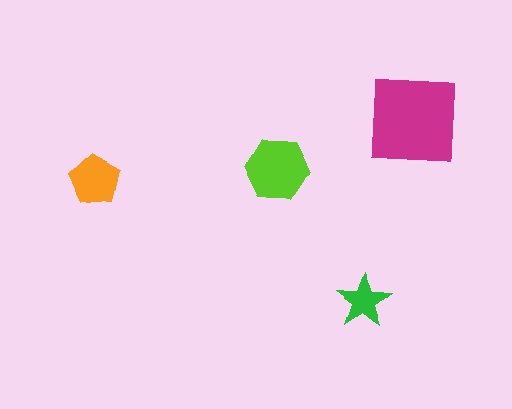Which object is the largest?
The magenta square.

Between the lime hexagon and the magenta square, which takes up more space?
The magenta square.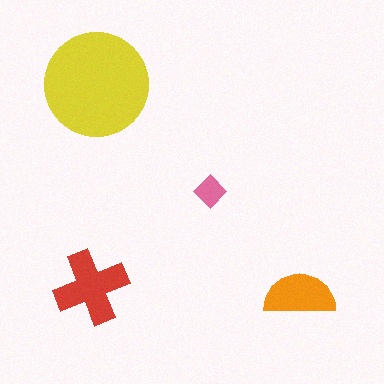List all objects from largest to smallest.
The yellow circle, the red cross, the orange semicircle, the pink diamond.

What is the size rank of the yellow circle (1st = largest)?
1st.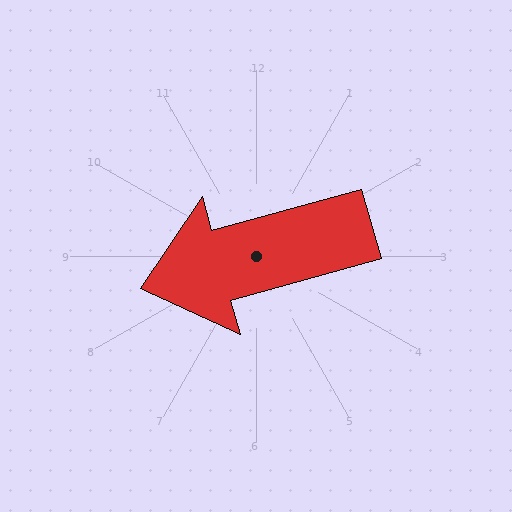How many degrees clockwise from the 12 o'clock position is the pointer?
Approximately 254 degrees.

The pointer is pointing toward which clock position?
Roughly 8 o'clock.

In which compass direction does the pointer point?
West.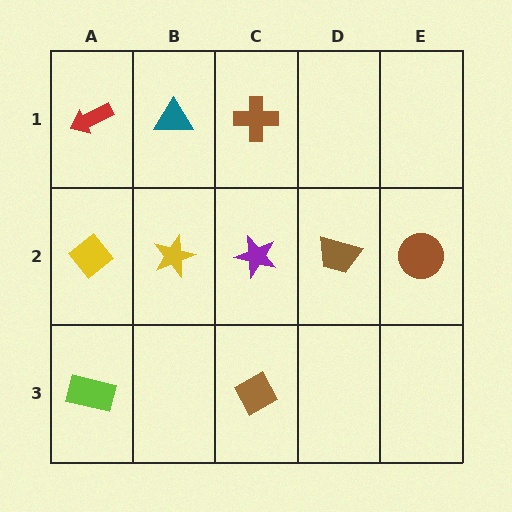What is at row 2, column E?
A brown circle.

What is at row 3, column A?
A lime rectangle.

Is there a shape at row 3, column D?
No, that cell is empty.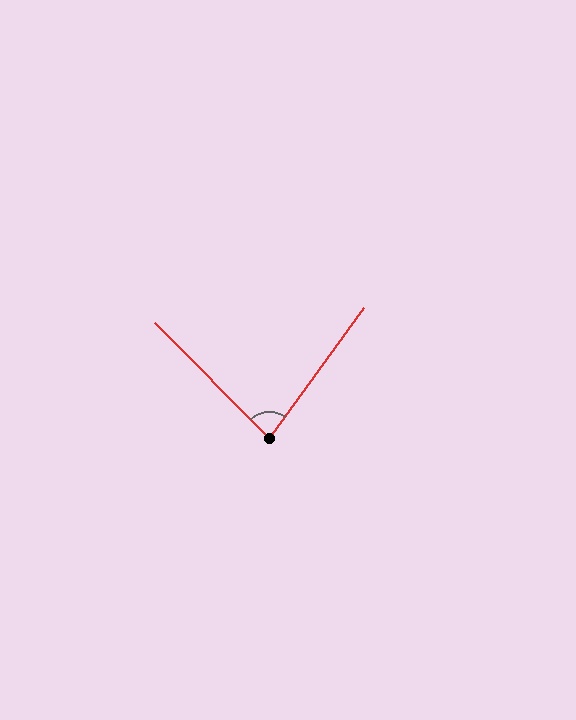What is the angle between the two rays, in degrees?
Approximately 81 degrees.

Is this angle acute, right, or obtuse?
It is acute.